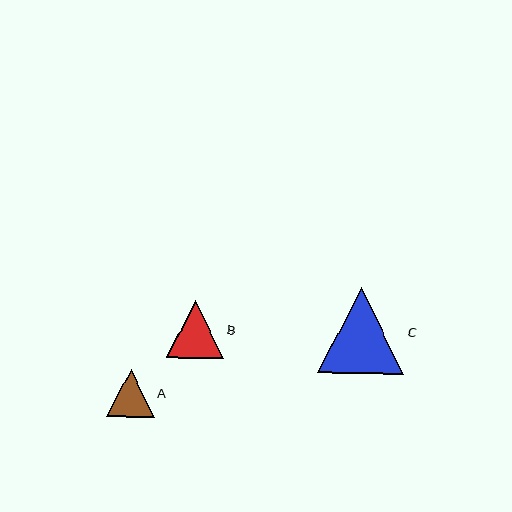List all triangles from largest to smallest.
From largest to smallest: C, B, A.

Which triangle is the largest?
Triangle C is the largest with a size of approximately 86 pixels.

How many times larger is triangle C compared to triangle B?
Triangle C is approximately 1.5 times the size of triangle B.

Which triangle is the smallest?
Triangle A is the smallest with a size of approximately 48 pixels.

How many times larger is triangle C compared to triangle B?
Triangle C is approximately 1.5 times the size of triangle B.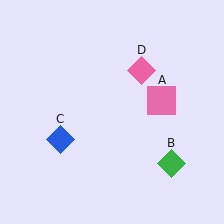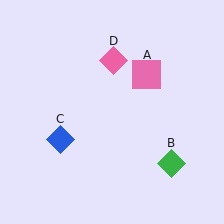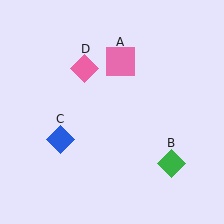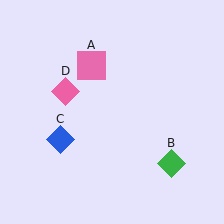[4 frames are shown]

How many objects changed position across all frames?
2 objects changed position: pink square (object A), pink diamond (object D).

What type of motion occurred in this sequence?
The pink square (object A), pink diamond (object D) rotated counterclockwise around the center of the scene.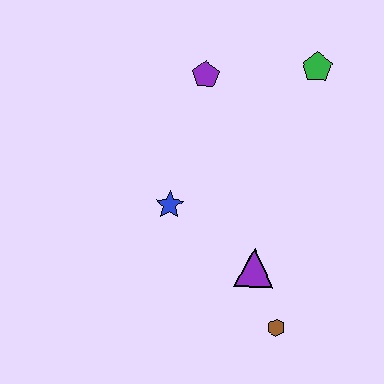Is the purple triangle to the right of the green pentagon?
No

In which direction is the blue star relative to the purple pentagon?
The blue star is below the purple pentagon.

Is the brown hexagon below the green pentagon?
Yes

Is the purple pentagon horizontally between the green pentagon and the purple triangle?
No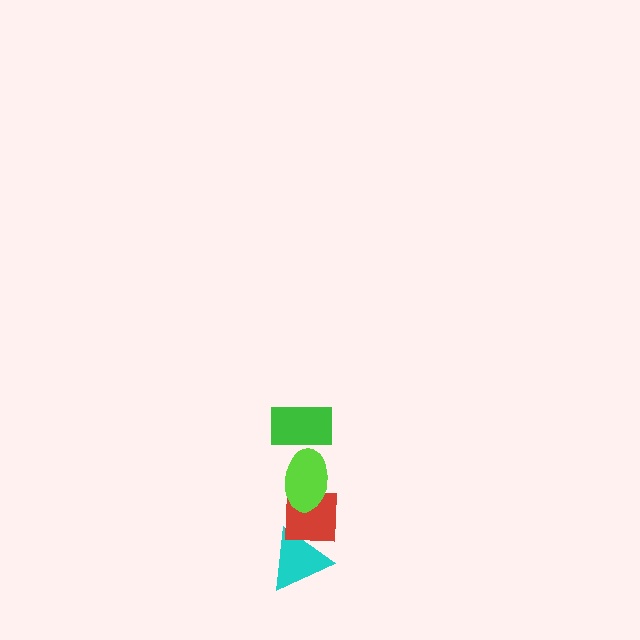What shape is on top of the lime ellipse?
The green rectangle is on top of the lime ellipse.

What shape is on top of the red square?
The lime ellipse is on top of the red square.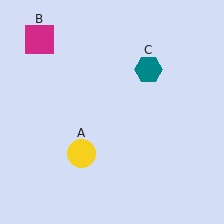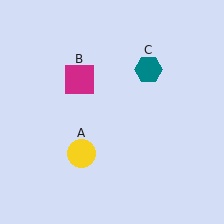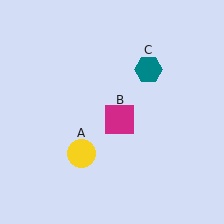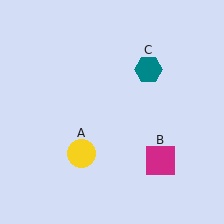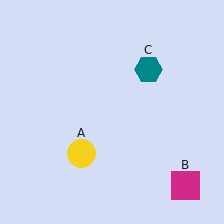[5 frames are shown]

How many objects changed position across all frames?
1 object changed position: magenta square (object B).